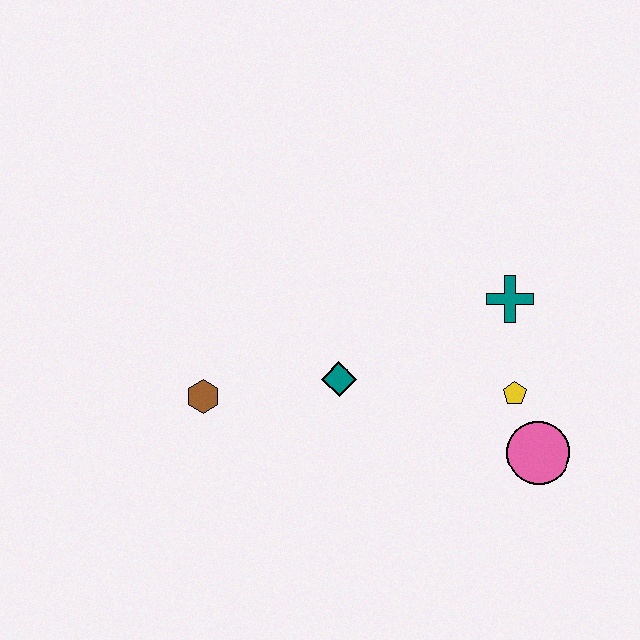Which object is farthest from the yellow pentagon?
The brown hexagon is farthest from the yellow pentagon.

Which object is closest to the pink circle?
The yellow pentagon is closest to the pink circle.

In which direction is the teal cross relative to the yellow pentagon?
The teal cross is above the yellow pentagon.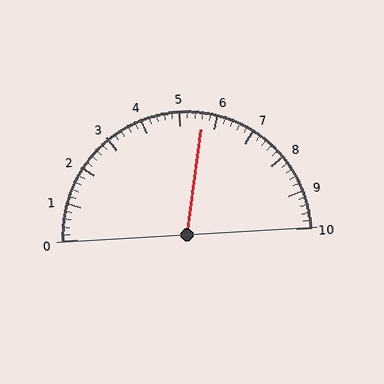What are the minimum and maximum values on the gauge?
The gauge ranges from 0 to 10.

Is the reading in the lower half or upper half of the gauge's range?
The reading is in the upper half of the range (0 to 10).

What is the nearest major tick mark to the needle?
The nearest major tick mark is 6.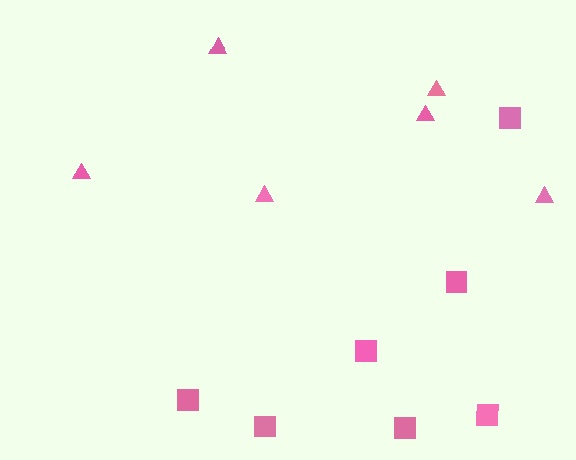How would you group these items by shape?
There are 2 groups: one group of triangles (6) and one group of squares (7).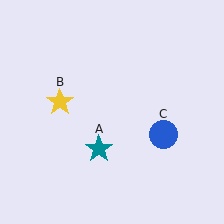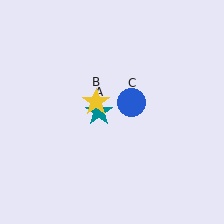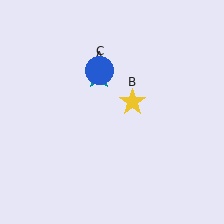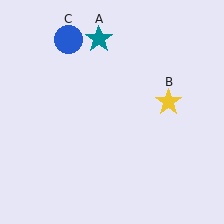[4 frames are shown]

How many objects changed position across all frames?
3 objects changed position: teal star (object A), yellow star (object B), blue circle (object C).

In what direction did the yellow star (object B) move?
The yellow star (object B) moved right.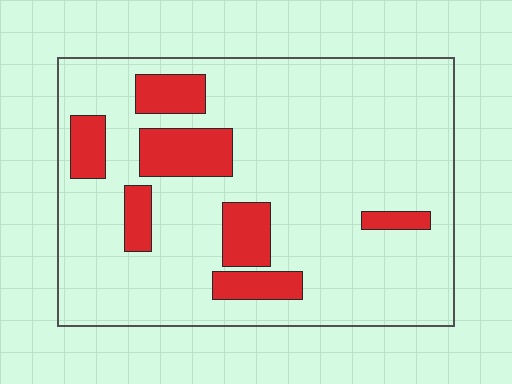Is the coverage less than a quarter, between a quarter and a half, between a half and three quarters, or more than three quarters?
Less than a quarter.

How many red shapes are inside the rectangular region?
7.